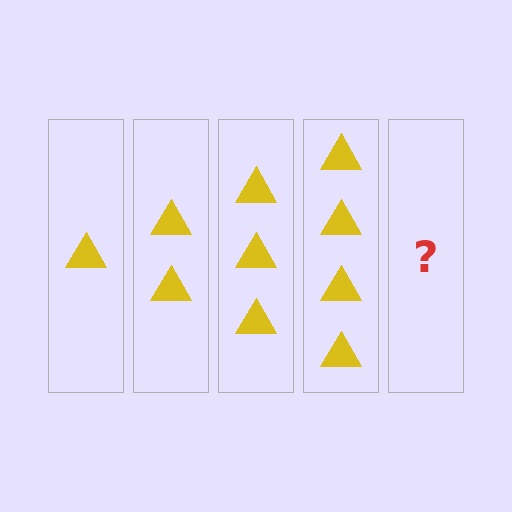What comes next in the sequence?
The next element should be 5 triangles.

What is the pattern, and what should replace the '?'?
The pattern is that each step adds one more triangle. The '?' should be 5 triangles.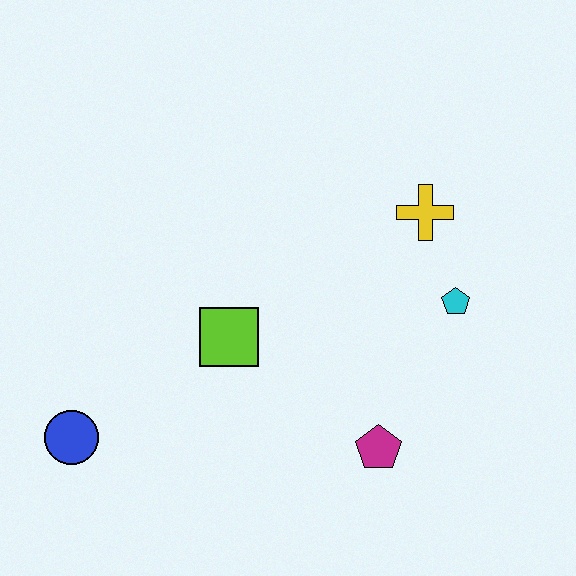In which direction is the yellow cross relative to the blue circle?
The yellow cross is to the right of the blue circle.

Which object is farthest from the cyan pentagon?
The blue circle is farthest from the cyan pentagon.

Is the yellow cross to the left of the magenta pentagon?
No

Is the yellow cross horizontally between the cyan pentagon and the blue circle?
Yes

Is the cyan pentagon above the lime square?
Yes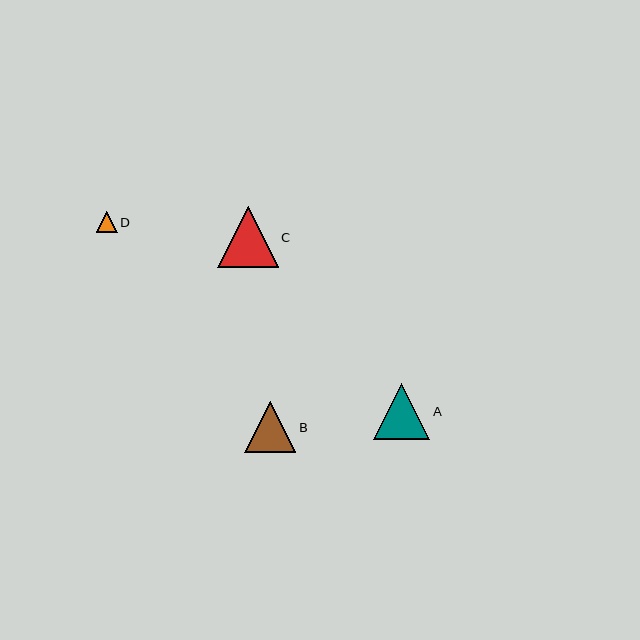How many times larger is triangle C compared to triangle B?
Triangle C is approximately 1.2 times the size of triangle B.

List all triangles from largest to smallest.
From largest to smallest: C, A, B, D.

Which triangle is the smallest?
Triangle D is the smallest with a size of approximately 21 pixels.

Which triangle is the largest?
Triangle C is the largest with a size of approximately 61 pixels.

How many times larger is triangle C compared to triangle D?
Triangle C is approximately 2.9 times the size of triangle D.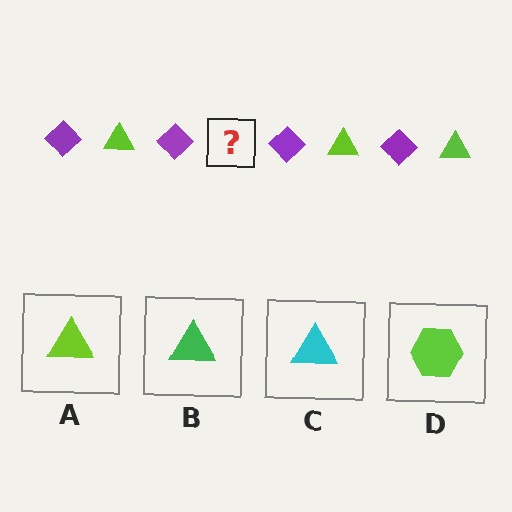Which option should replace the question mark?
Option A.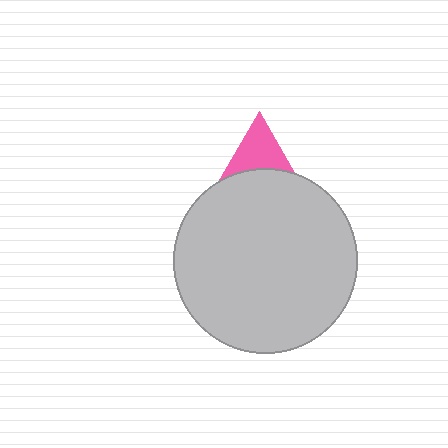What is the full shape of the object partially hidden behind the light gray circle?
The partially hidden object is a pink triangle.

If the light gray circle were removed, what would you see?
You would see the complete pink triangle.